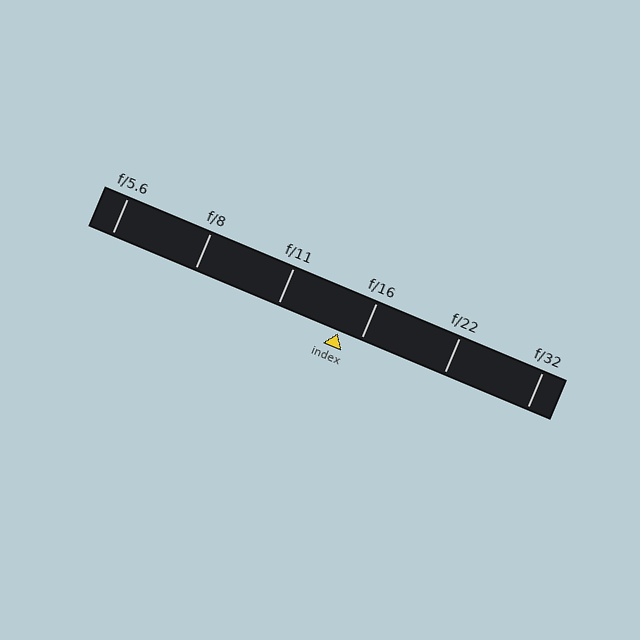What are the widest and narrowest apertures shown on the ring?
The widest aperture shown is f/5.6 and the narrowest is f/32.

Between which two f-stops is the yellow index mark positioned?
The index mark is between f/11 and f/16.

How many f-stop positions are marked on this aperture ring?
There are 6 f-stop positions marked.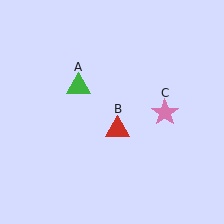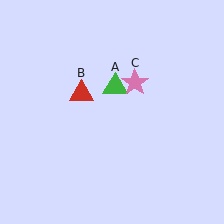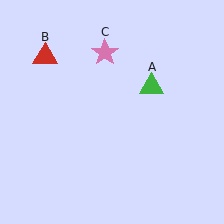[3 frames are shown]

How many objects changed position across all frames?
3 objects changed position: green triangle (object A), red triangle (object B), pink star (object C).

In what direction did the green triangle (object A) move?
The green triangle (object A) moved right.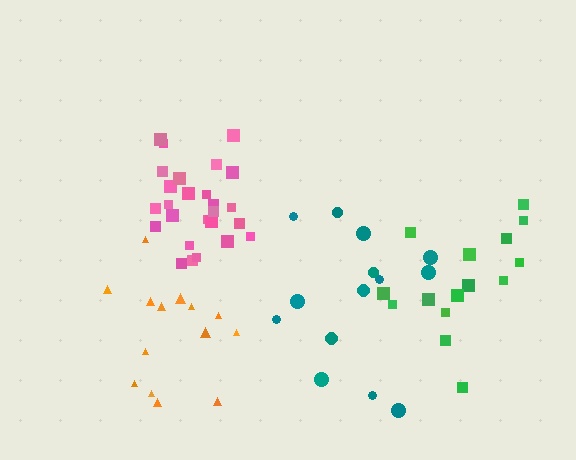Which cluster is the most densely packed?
Pink.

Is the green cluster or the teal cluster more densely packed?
Green.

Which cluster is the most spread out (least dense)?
Teal.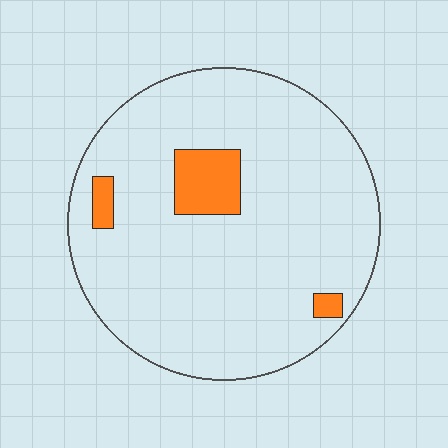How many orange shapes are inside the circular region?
3.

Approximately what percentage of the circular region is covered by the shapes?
Approximately 10%.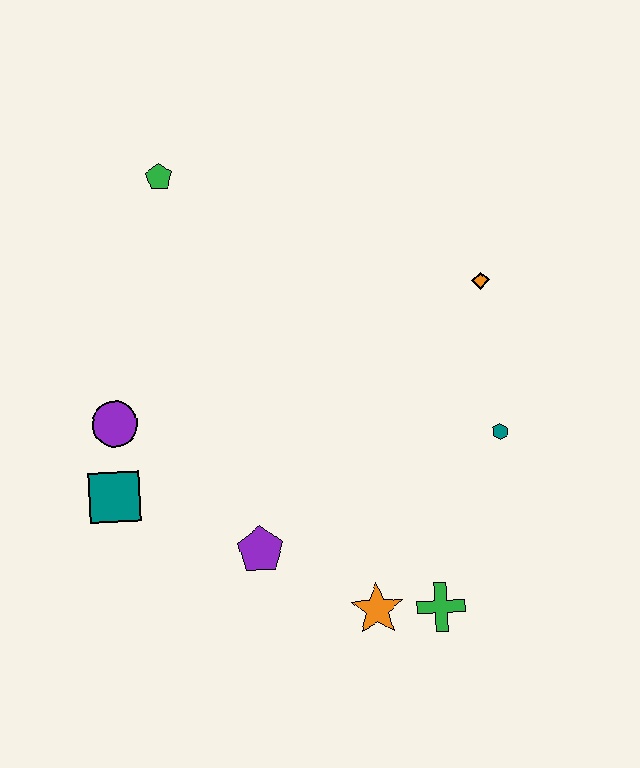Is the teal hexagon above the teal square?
Yes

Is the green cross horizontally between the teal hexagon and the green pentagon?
Yes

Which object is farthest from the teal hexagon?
The green pentagon is farthest from the teal hexagon.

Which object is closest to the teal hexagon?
The orange diamond is closest to the teal hexagon.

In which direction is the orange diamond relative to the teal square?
The orange diamond is to the right of the teal square.